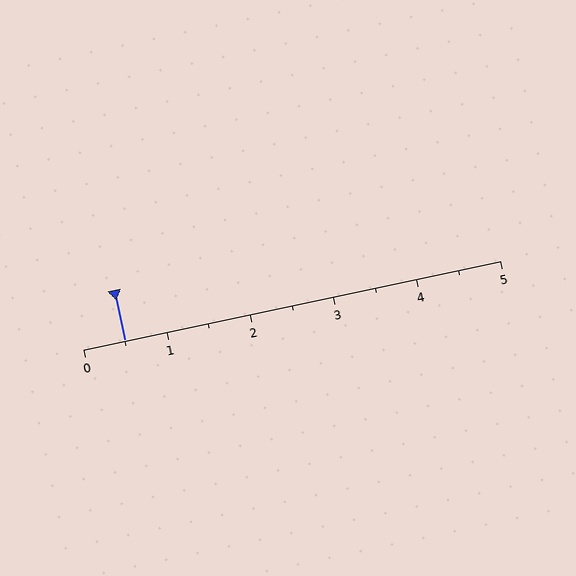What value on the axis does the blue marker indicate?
The marker indicates approximately 0.5.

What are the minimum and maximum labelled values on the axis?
The axis runs from 0 to 5.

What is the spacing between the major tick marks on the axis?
The major ticks are spaced 1 apart.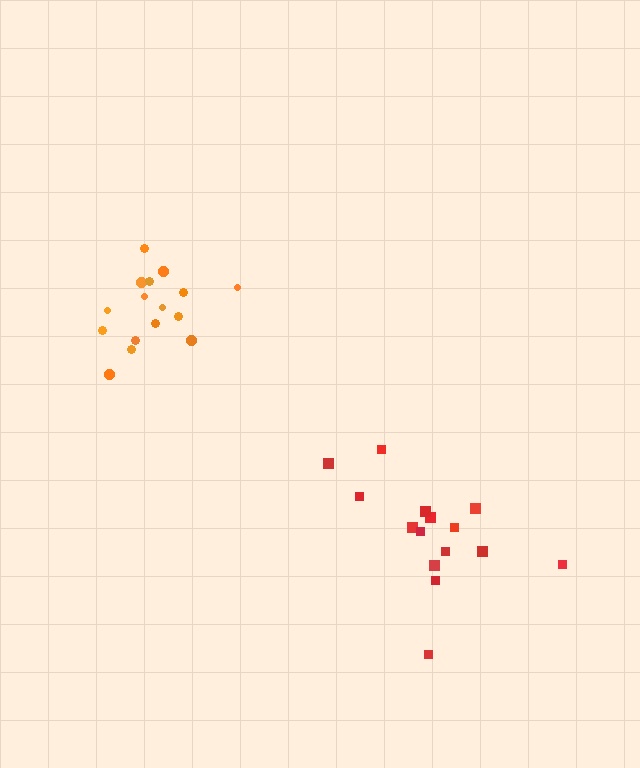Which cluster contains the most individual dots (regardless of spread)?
Orange (16).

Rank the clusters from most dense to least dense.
orange, red.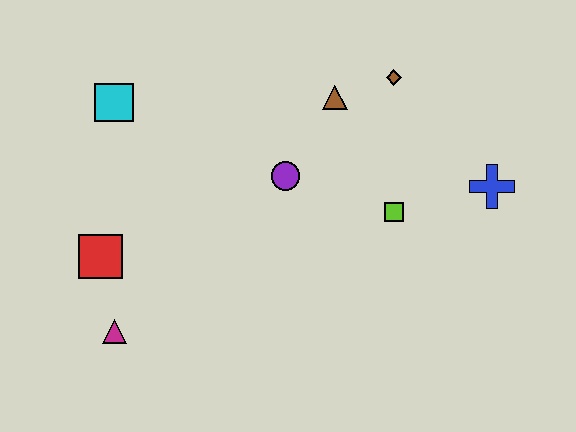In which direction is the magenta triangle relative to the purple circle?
The magenta triangle is to the left of the purple circle.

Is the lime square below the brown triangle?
Yes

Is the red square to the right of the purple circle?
No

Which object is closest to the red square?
The magenta triangle is closest to the red square.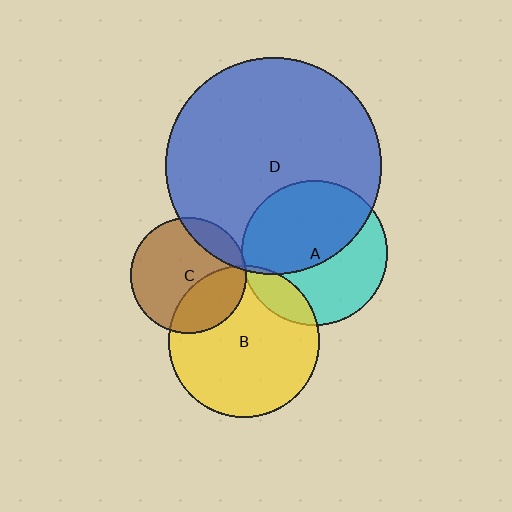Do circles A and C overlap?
Yes.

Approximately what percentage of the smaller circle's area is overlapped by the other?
Approximately 5%.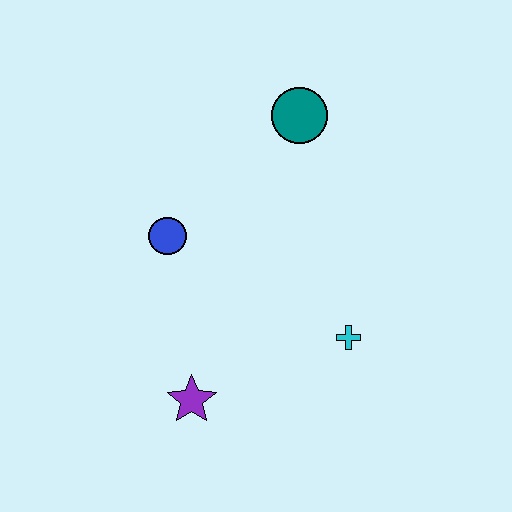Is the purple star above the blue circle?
No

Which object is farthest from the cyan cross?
The teal circle is farthest from the cyan cross.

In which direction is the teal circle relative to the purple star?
The teal circle is above the purple star.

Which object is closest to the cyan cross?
The purple star is closest to the cyan cross.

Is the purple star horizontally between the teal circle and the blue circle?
Yes